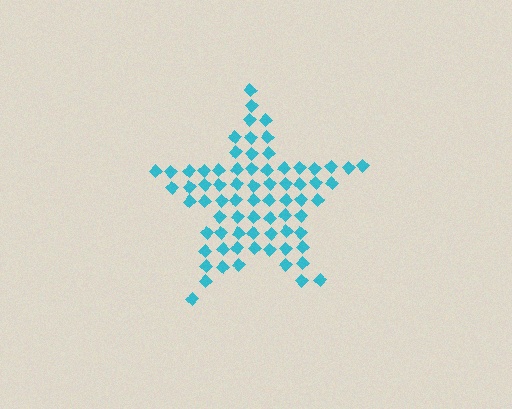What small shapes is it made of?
It is made of small diamonds.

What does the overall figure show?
The overall figure shows a star.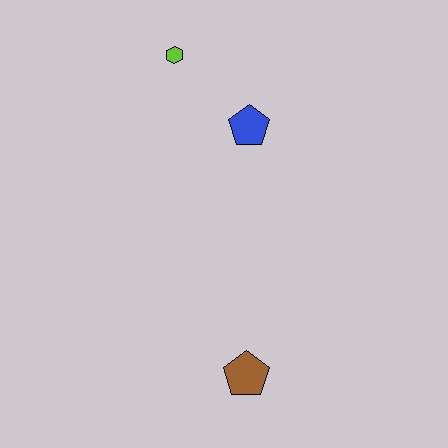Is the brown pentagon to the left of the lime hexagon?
No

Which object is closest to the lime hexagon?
The blue pentagon is closest to the lime hexagon.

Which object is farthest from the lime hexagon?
The brown pentagon is farthest from the lime hexagon.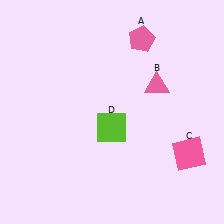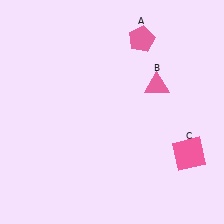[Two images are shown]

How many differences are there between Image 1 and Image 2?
There is 1 difference between the two images.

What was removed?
The lime square (D) was removed in Image 2.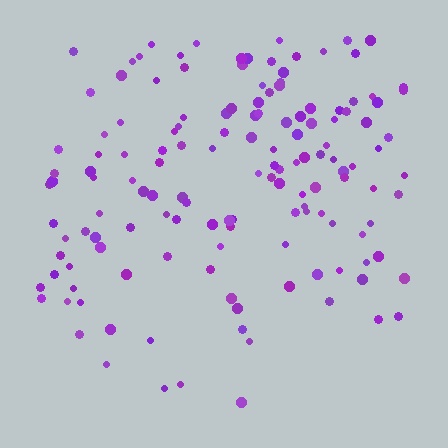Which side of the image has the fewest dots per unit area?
The bottom.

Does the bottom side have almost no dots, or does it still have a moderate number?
Still a moderate number, just noticeably fewer than the top.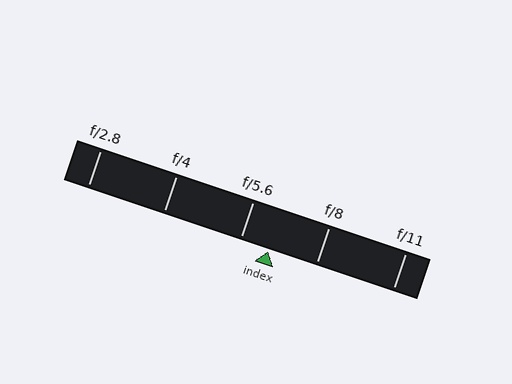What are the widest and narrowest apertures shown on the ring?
The widest aperture shown is f/2.8 and the narrowest is f/11.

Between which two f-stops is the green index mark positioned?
The index mark is between f/5.6 and f/8.